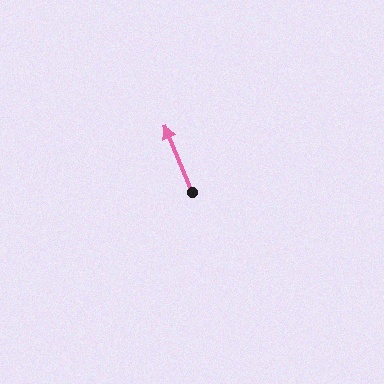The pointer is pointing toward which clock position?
Roughly 11 o'clock.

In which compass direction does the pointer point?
Northwest.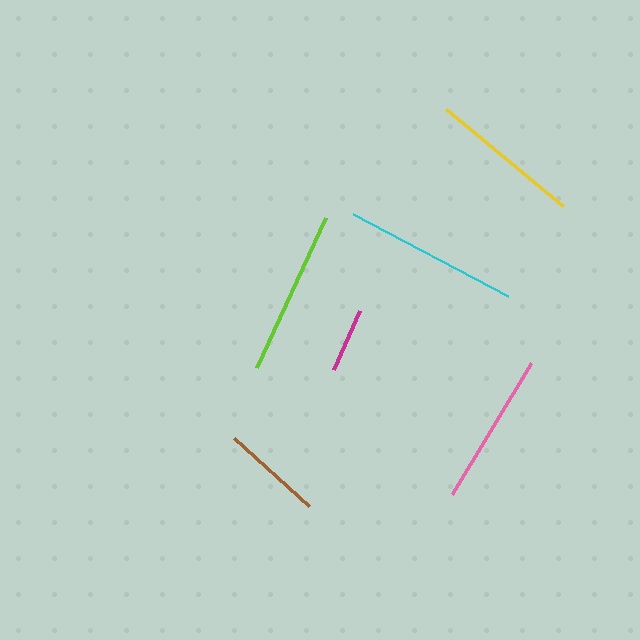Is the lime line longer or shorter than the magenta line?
The lime line is longer than the magenta line.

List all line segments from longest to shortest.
From longest to shortest: cyan, lime, pink, yellow, brown, magenta.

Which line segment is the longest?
The cyan line is the longest at approximately 175 pixels.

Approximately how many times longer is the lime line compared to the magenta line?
The lime line is approximately 2.6 times the length of the magenta line.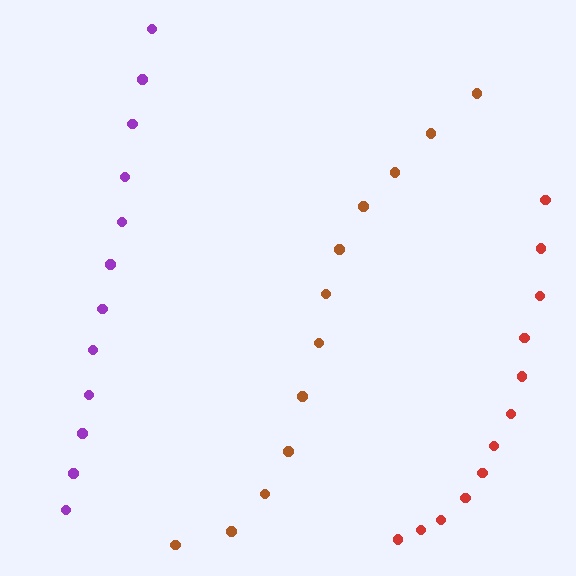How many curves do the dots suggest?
There are 3 distinct paths.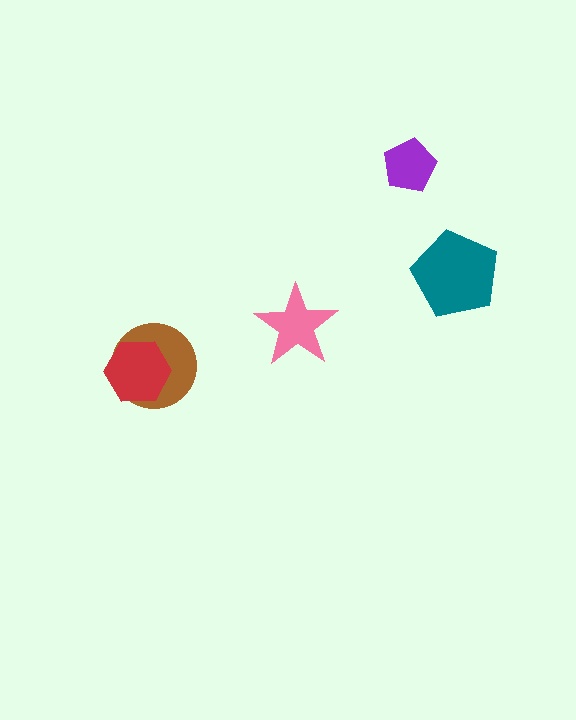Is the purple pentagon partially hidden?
No, no other shape covers it.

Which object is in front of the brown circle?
The red hexagon is in front of the brown circle.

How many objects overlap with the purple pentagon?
0 objects overlap with the purple pentagon.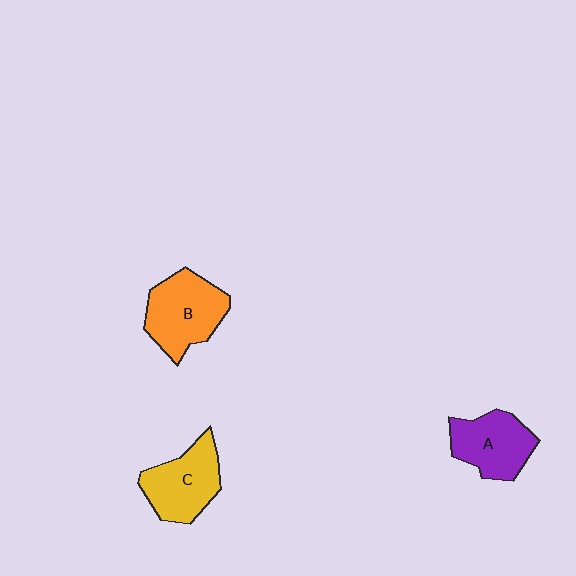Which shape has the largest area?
Shape B (orange).